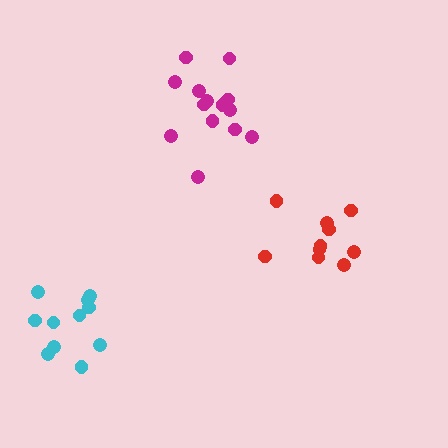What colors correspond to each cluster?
The clusters are colored: red, cyan, magenta.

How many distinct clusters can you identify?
There are 3 distinct clusters.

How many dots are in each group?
Group 1: 10 dots, Group 2: 11 dots, Group 3: 14 dots (35 total).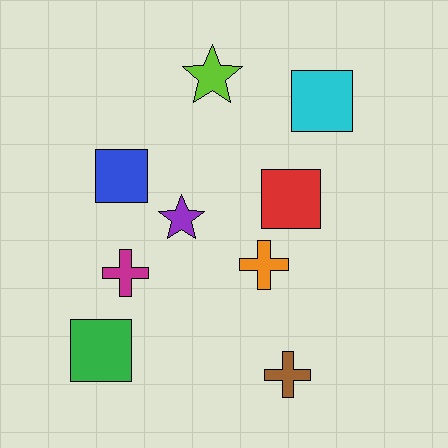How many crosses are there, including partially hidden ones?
There are 3 crosses.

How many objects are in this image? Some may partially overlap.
There are 9 objects.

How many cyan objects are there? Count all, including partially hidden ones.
There is 1 cyan object.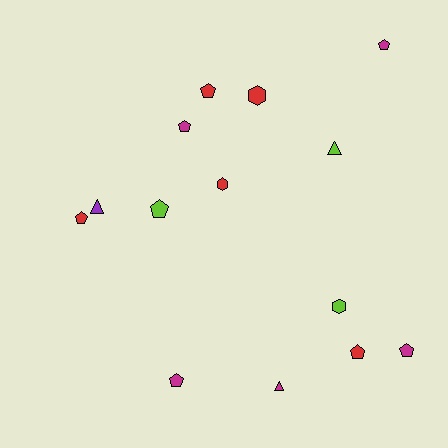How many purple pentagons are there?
There are no purple pentagons.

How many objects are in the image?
There are 14 objects.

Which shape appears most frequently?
Pentagon, with 8 objects.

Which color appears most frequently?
Magenta, with 5 objects.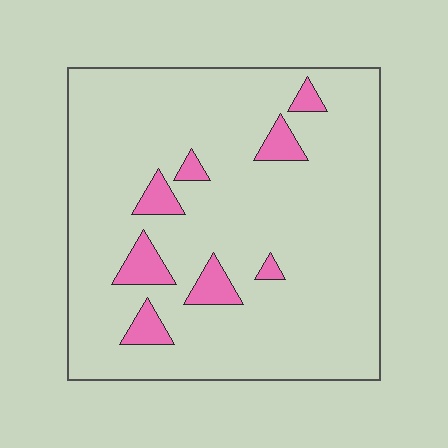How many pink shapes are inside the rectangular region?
8.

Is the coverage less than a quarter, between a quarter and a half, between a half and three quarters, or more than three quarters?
Less than a quarter.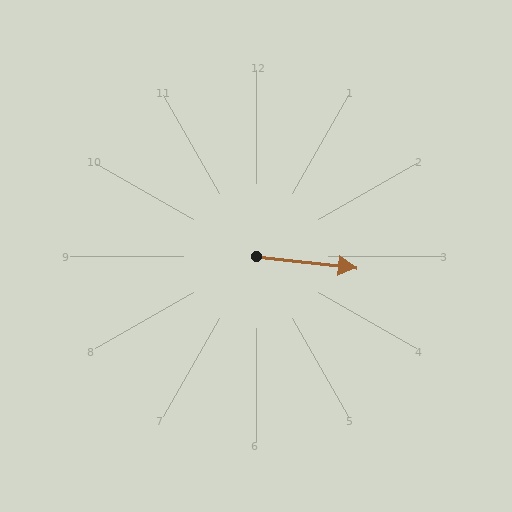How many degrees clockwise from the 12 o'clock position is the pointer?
Approximately 96 degrees.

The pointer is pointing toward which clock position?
Roughly 3 o'clock.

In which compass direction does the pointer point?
East.